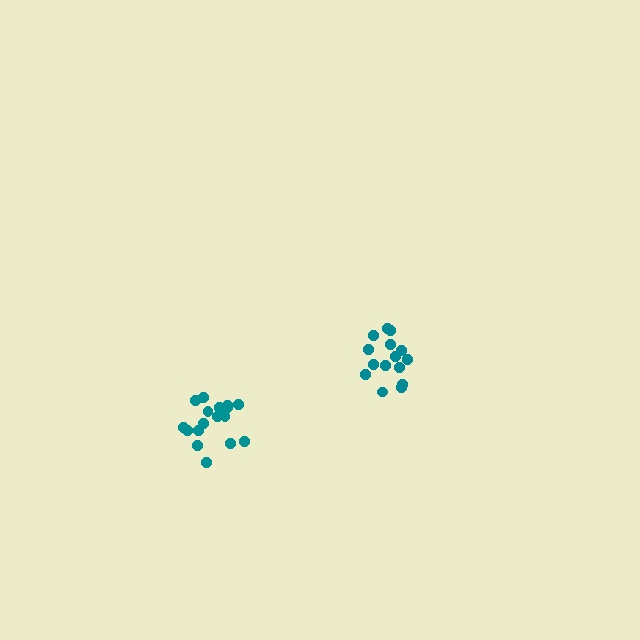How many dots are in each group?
Group 1: 15 dots, Group 2: 17 dots (32 total).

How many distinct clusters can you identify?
There are 2 distinct clusters.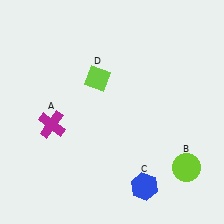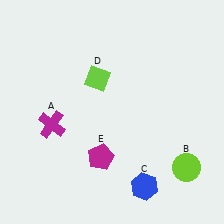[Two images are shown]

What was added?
A magenta pentagon (E) was added in Image 2.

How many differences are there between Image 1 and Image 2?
There is 1 difference between the two images.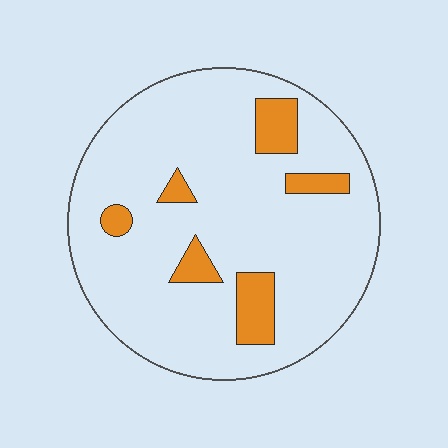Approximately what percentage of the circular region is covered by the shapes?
Approximately 10%.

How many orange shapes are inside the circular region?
6.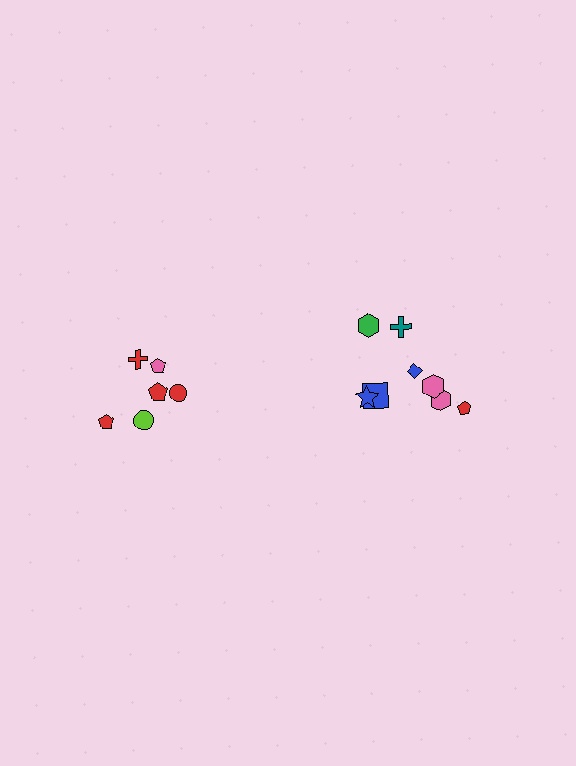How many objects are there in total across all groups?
There are 14 objects.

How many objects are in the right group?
There are 8 objects.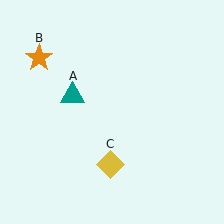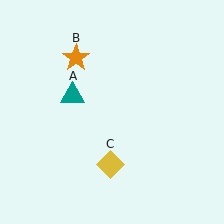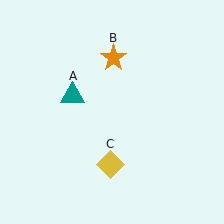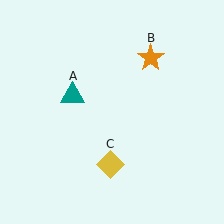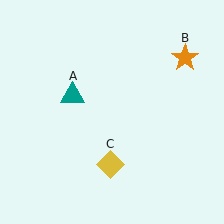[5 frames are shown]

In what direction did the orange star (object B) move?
The orange star (object B) moved right.